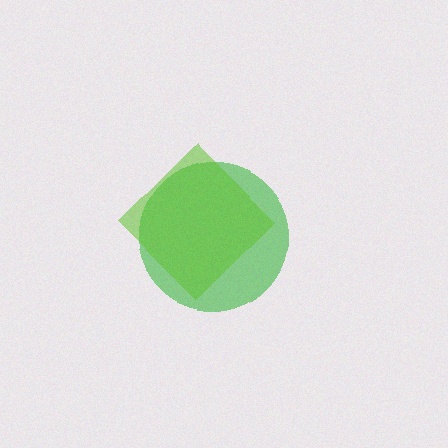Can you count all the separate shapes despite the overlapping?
Yes, there are 2 separate shapes.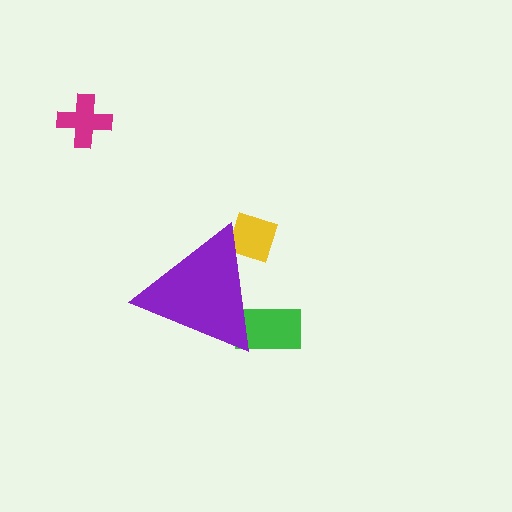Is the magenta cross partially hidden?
No, the magenta cross is fully visible.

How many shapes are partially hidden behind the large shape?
2 shapes are partially hidden.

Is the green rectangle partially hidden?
Yes, the green rectangle is partially hidden behind the purple triangle.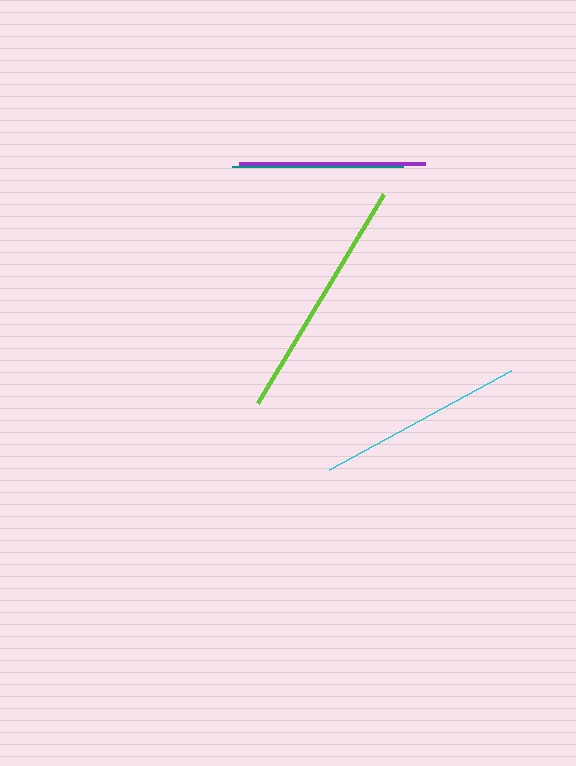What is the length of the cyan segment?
The cyan segment is approximately 207 pixels long.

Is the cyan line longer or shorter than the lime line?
The lime line is longer than the cyan line.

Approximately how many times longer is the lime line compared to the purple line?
The lime line is approximately 1.3 times the length of the purple line.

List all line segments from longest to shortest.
From longest to shortest: lime, cyan, purple, teal.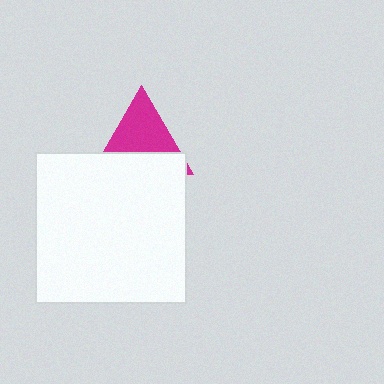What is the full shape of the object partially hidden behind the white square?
The partially hidden object is a magenta triangle.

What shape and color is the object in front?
The object in front is a white square.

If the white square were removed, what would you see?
You would see the complete magenta triangle.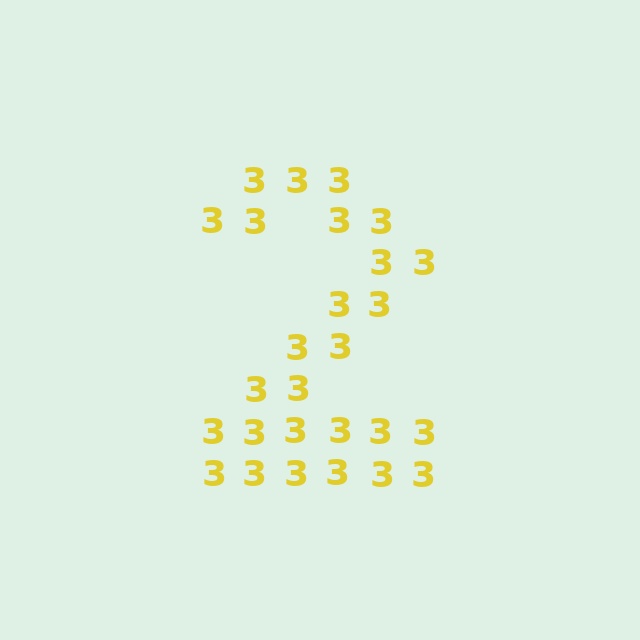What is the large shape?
The large shape is the digit 2.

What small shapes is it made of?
It is made of small digit 3's.